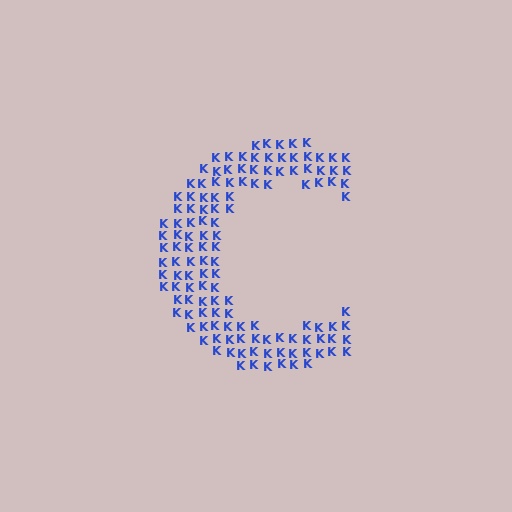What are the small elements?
The small elements are letter K's.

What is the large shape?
The large shape is the letter C.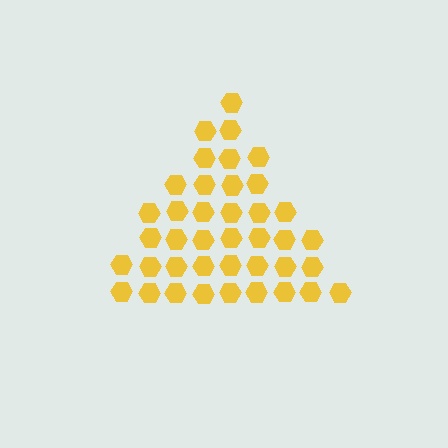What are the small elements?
The small elements are hexagons.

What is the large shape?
The large shape is a triangle.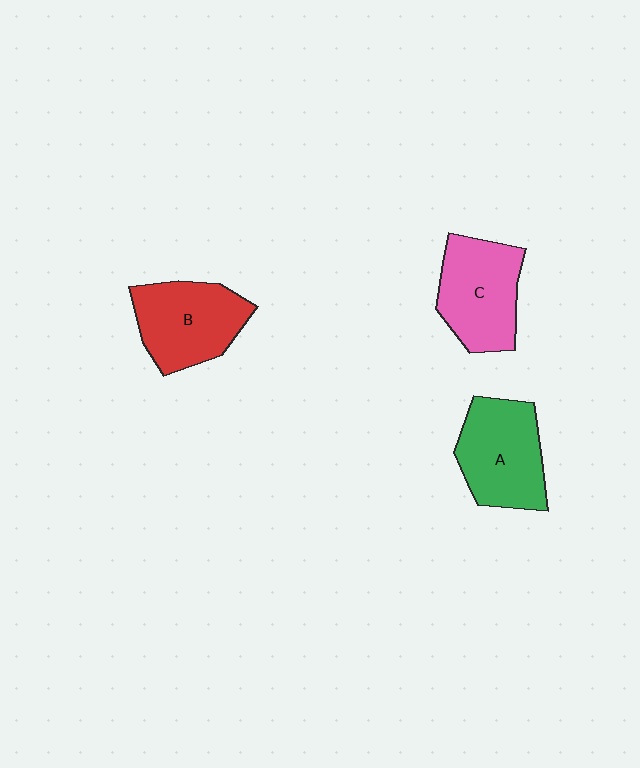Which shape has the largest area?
Shape A (green).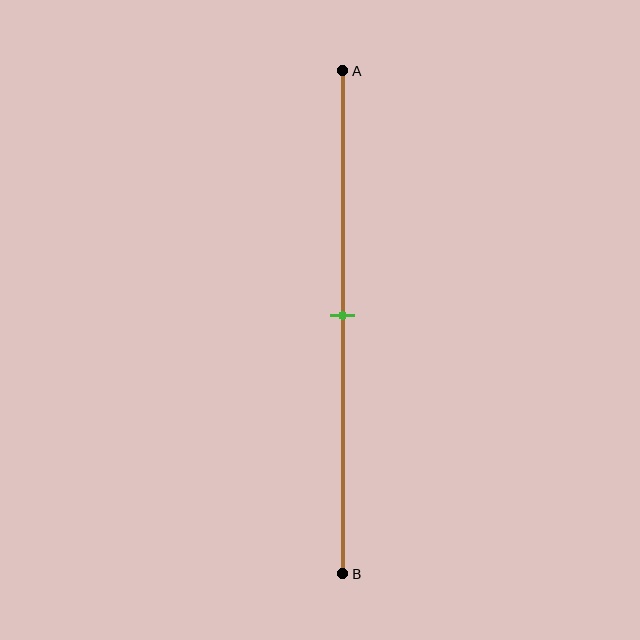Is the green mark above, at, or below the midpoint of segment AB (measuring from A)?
The green mark is approximately at the midpoint of segment AB.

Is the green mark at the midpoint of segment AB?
Yes, the mark is approximately at the midpoint.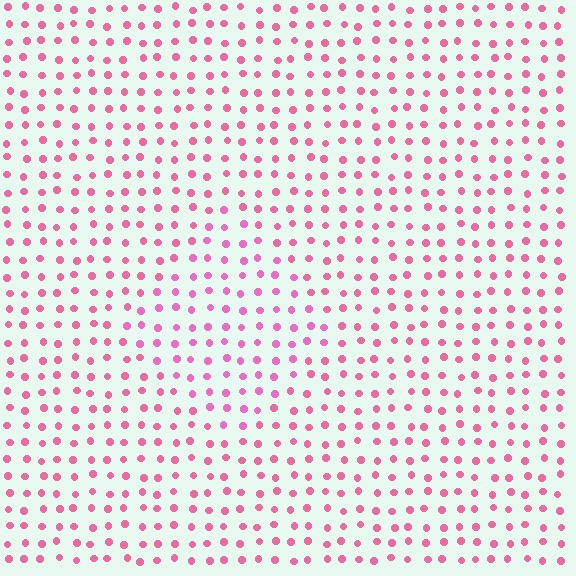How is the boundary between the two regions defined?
The boundary is defined purely by a slight shift in hue (about 18 degrees). Spacing, size, and orientation are identical on both sides.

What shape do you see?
I see a diamond.